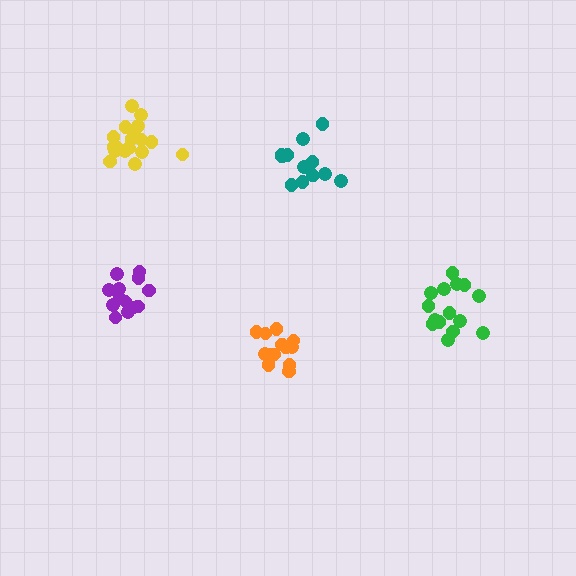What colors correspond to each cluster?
The clusters are colored: teal, orange, green, yellow, purple.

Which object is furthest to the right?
The green cluster is rightmost.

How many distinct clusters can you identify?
There are 5 distinct clusters.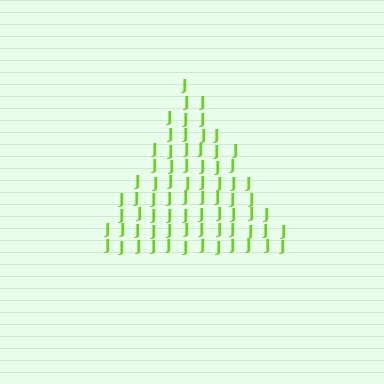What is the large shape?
The large shape is a triangle.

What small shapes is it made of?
It is made of small letter J's.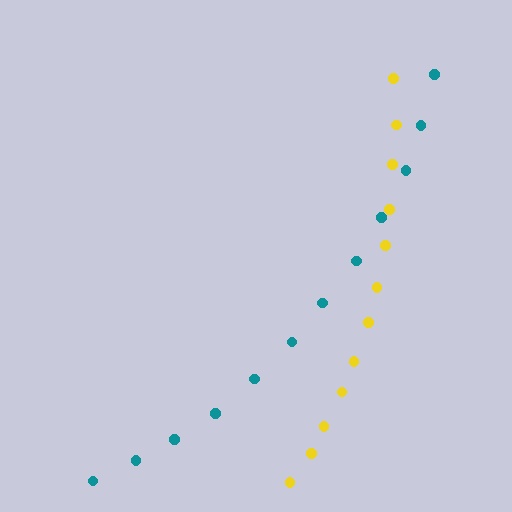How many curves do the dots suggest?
There are 2 distinct paths.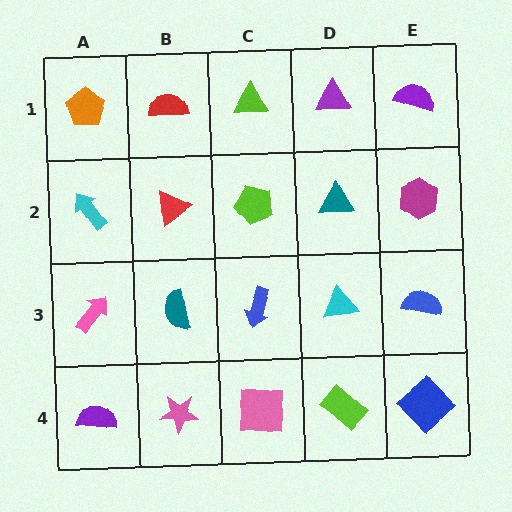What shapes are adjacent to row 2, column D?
A purple triangle (row 1, column D), a cyan triangle (row 3, column D), a lime pentagon (row 2, column C), a magenta hexagon (row 2, column E).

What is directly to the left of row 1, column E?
A purple triangle.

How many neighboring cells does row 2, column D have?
4.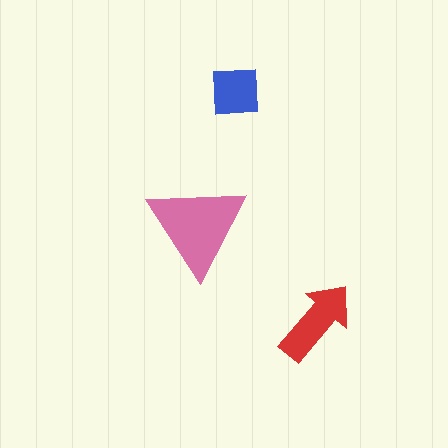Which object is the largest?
The pink triangle.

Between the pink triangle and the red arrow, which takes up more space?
The pink triangle.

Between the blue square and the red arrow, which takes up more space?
The red arrow.